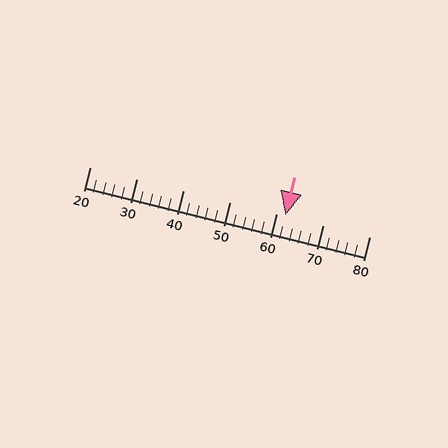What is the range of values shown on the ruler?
The ruler shows values from 20 to 80.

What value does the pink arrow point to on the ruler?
The pink arrow points to approximately 62.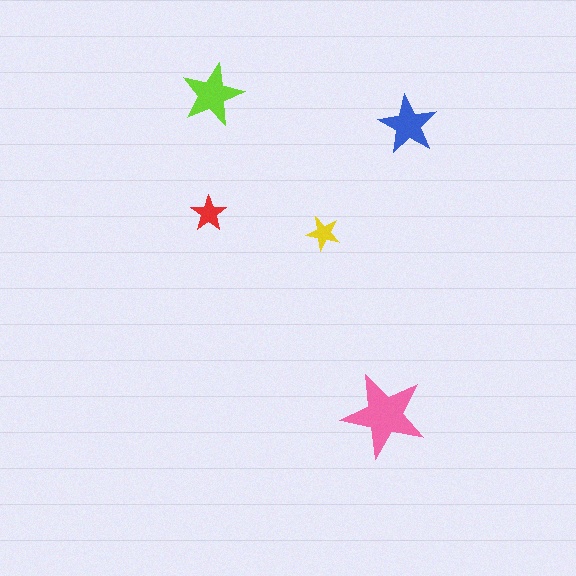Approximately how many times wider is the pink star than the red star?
About 2.5 times wider.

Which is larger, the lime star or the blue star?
The lime one.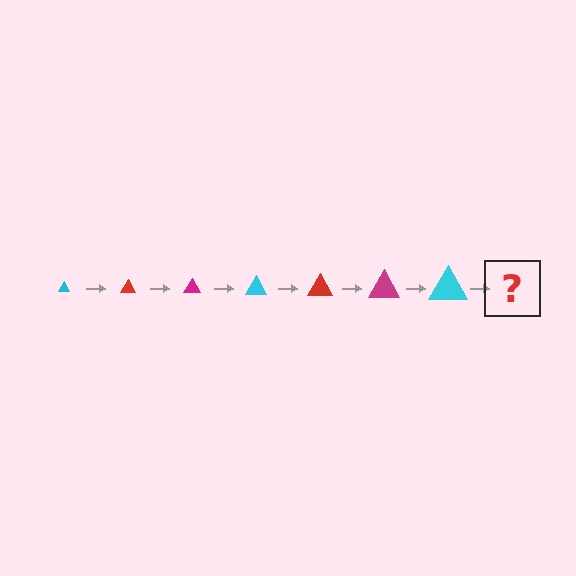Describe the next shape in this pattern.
It should be a red triangle, larger than the previous one.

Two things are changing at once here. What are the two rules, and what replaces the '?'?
The two rules are that the triangle grows larger each step and the color cycles through cyan, red, and magenta. The '?' should be a red triangle, larger than the previous one.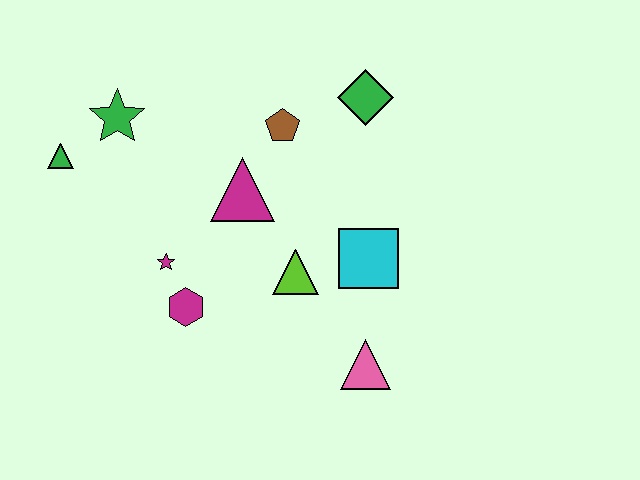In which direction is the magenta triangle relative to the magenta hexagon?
The magenta triangle is above the magenta hexagon.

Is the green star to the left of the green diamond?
Yes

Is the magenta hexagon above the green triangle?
No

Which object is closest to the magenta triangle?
The brown pentagon is closest to the magenta triangle.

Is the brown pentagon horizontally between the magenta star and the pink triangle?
Yes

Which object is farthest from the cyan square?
The green triangle is farthest from the cyan square.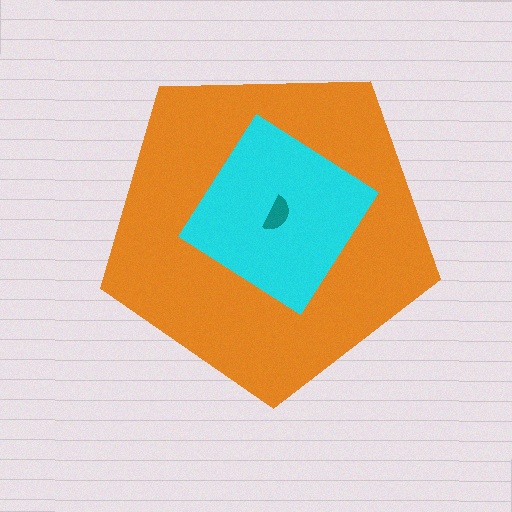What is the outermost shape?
The orange pentagon.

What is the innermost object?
The teal semicircle.